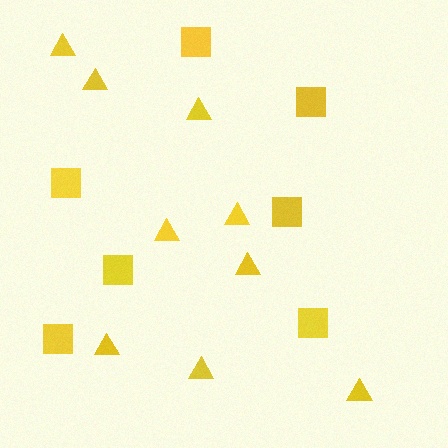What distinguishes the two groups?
There are 2 groups: one group of triangles (9) and one group of squares (7).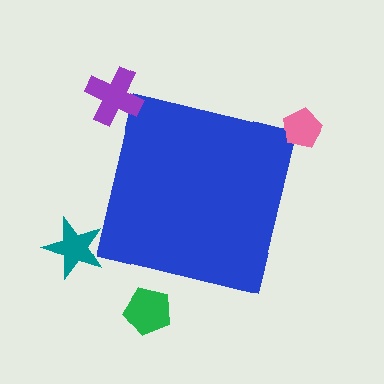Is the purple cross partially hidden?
No, the purple cross is fully visible.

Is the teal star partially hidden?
No, the teal star is fully visible.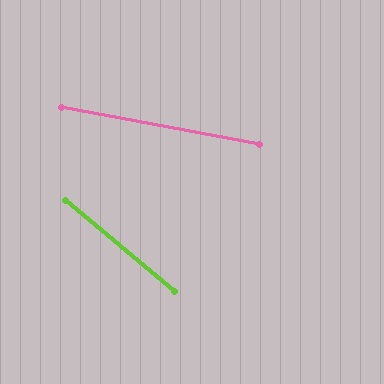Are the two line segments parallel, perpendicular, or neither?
Neither parallel nor perpendicular — they differ by about 29°.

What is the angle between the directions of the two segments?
Approximately 29 degrees.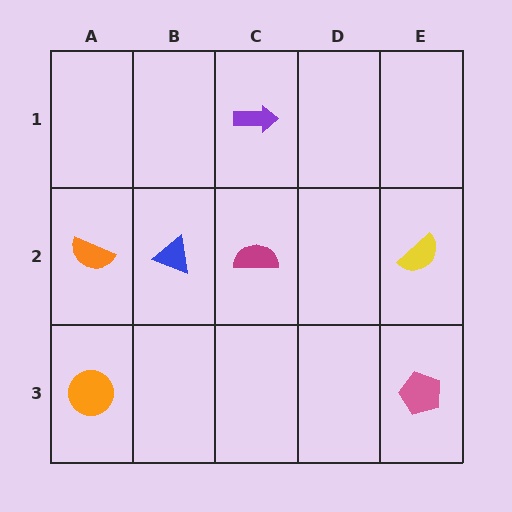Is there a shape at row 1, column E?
No, that cell is empty.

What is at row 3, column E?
A pink pentagon.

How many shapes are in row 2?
4 shapes.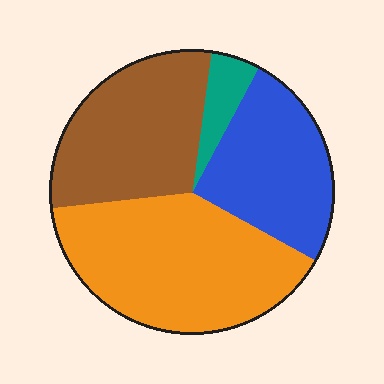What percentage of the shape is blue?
Blue covers roughly 25% of the shape.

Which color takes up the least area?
Teal, at roughly 5%.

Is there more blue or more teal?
Blue.